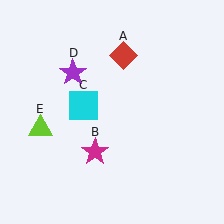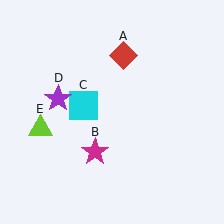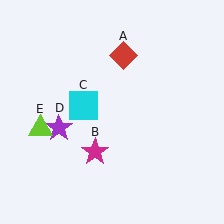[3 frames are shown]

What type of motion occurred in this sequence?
The purple star (object D) rotated counterclockwise around the center of the scene.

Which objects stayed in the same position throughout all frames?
Red diamond (object A) and magenta star (object B) and cyan square (object C) and lime triangle (object E) remained stationary.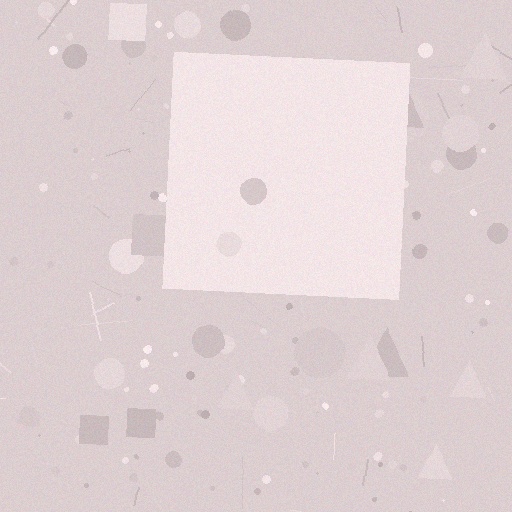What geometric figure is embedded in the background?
A square is embedded in the background.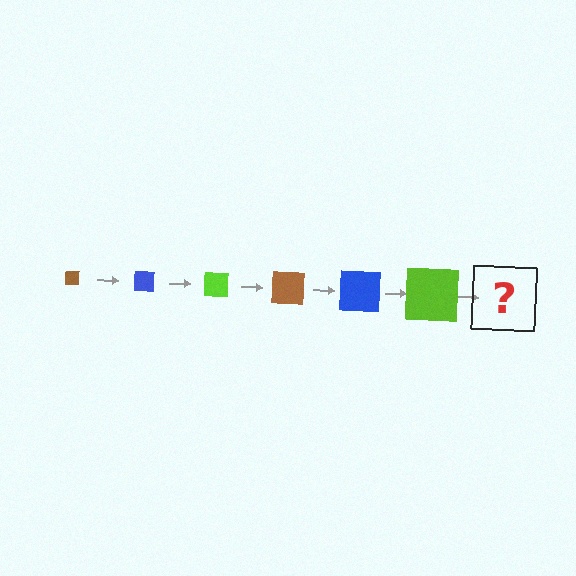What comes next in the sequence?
The next element should be a brown square, larger than the previous one.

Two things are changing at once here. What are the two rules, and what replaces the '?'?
The two rules are that the square grows larger each step and the color cycles through brown, blue, and lime. The '?' should be a brown square, larger than the previous one.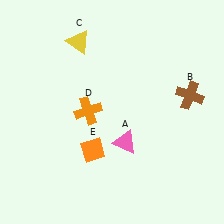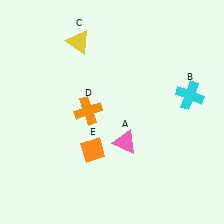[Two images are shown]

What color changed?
The cross (B) changed from brown in Image 1 to cyan in Image 2.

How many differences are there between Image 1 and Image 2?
There is 1 difference between the two images.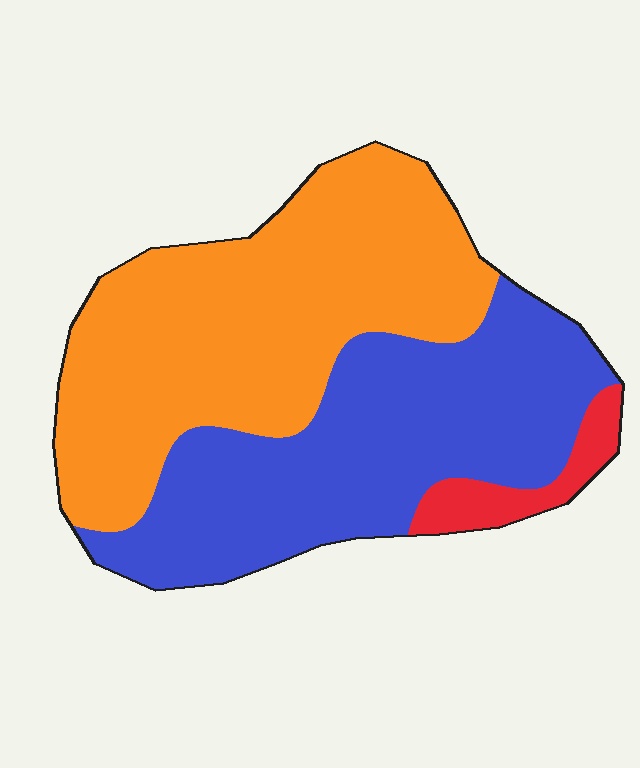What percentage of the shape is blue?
Blue takes up about two fifths (2/5) of the shape.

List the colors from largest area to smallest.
From largest to smallest: orange, blue, red.